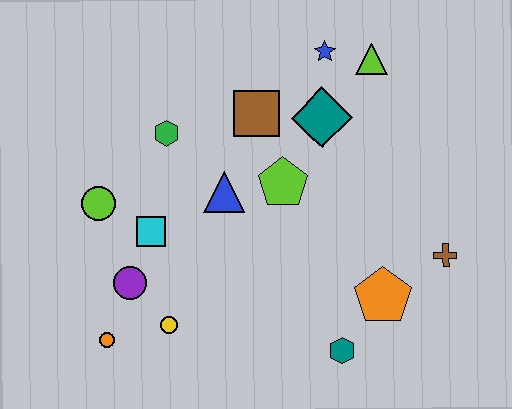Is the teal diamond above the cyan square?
Yes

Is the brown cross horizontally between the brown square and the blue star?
No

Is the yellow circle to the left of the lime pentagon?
Yes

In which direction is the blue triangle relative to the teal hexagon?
The blue triangle is above the teal hexagon.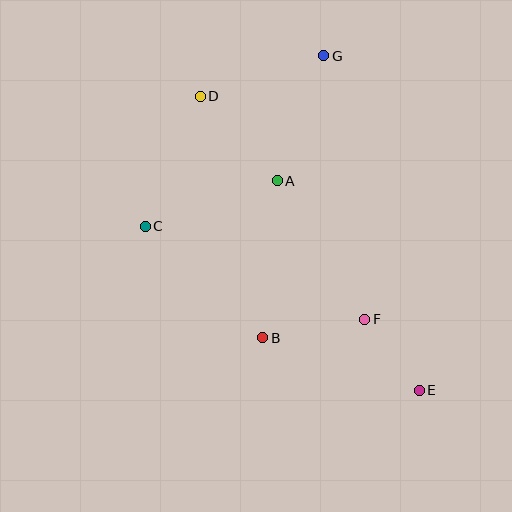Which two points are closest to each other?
Points E and F are closest to each other.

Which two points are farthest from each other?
Points D and E are farthest from each other.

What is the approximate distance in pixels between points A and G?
The distance between A and G is approximately 134 pixels.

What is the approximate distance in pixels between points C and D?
The distance between C and D is approximately 141 pixels.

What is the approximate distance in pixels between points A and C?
The distance between A and C is approximately 140 pixels.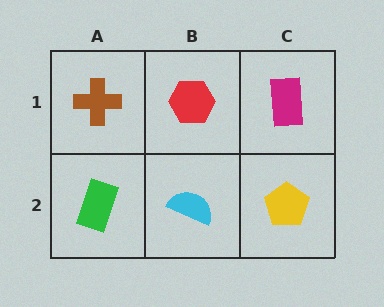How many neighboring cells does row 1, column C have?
2.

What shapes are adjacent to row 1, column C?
A yellow pentagon (row 2, column C), a red hexagon (row 1, column B).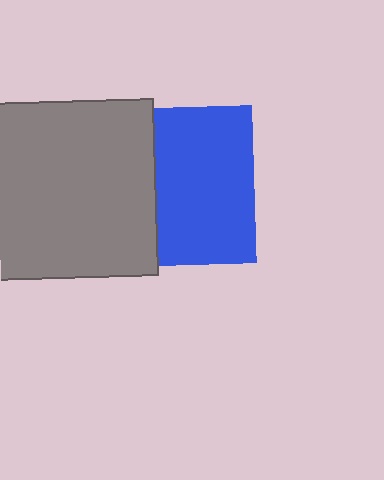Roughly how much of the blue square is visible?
About half of it is visible (roughly 62%).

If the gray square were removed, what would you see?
You would see the complete blue square.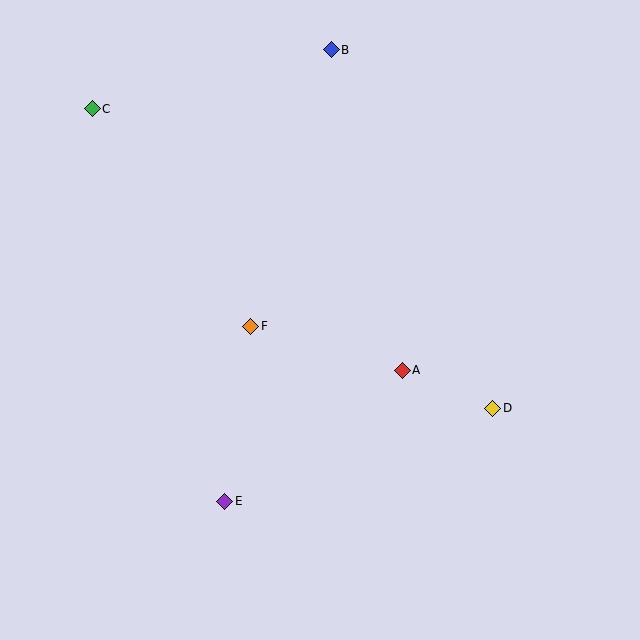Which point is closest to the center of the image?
Point F at (251, 326) is closest to the center.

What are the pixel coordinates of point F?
Point F is at (251, 326).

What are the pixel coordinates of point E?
Point E is at (225, 501).